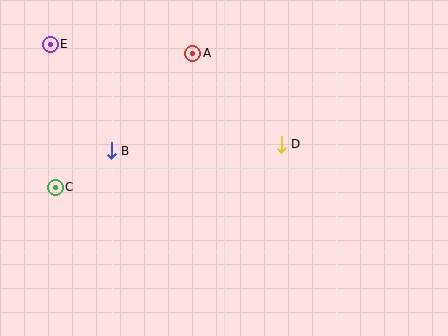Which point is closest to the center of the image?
Point D at (281, 144) is closest to the center.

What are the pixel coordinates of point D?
Point D is at (281, 144).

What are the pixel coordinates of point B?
Point B is at (111, 151).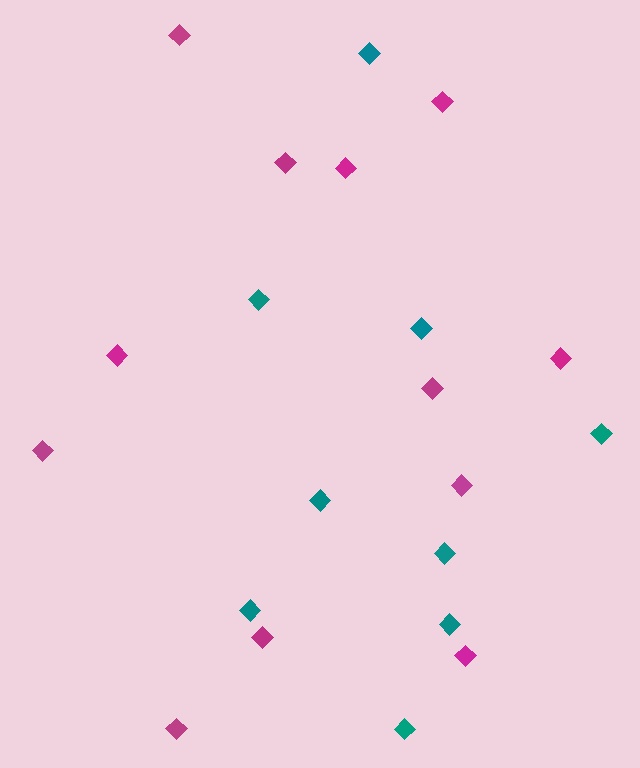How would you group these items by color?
There are 2 groups: one group of magenta diamonds (12) and one group of teal diamonds (9).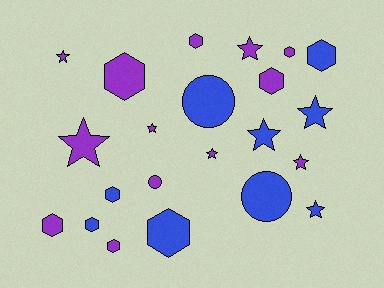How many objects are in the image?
There are 22 objects.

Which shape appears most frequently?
Hexagon, with 10 objects.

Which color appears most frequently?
Purple, with 13 objects.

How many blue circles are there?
There are 2 blue circles.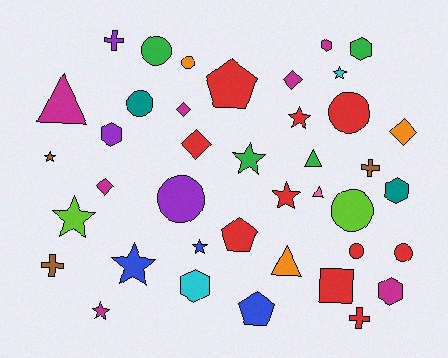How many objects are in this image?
There are 40 objects.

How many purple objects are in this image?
There are 3 purple objects.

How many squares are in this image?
There is 1 square.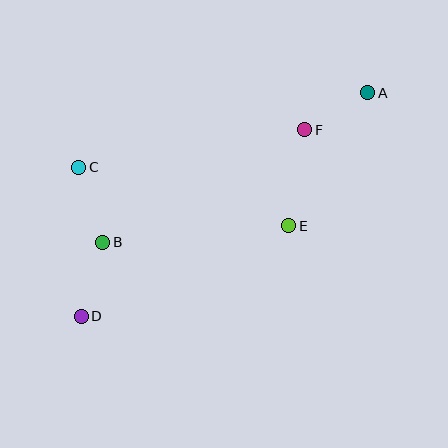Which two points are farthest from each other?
Points A and D are farthest from each other.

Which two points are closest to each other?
Points A and F are closest to each other.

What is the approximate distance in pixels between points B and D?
The distance between B and D is approximately 77 pixels.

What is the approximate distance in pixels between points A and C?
The distance between A and C is approximately 298 pixels.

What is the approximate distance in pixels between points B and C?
The distance between B and C is approximately 79 pixels.